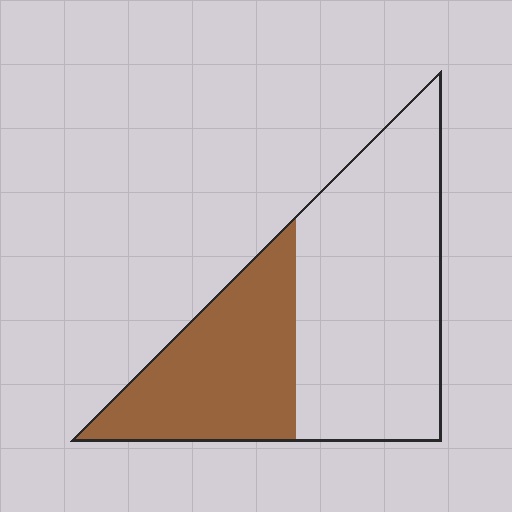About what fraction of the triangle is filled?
About three eighths (3/8).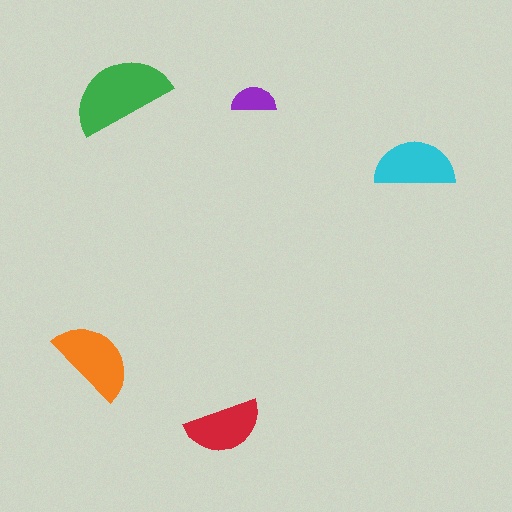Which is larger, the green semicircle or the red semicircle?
The green one.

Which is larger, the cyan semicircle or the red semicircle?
The cyan one.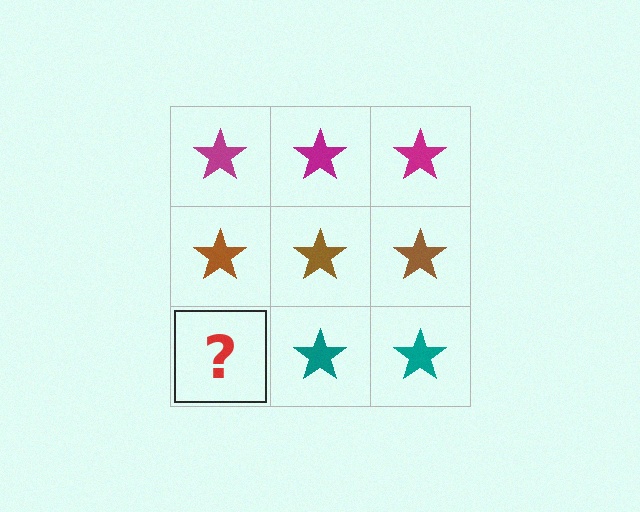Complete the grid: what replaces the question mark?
The question mark should be replaced with a teal star.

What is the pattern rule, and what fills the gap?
The rule is that each row has a consistent color. The gap should be filled with a teal star.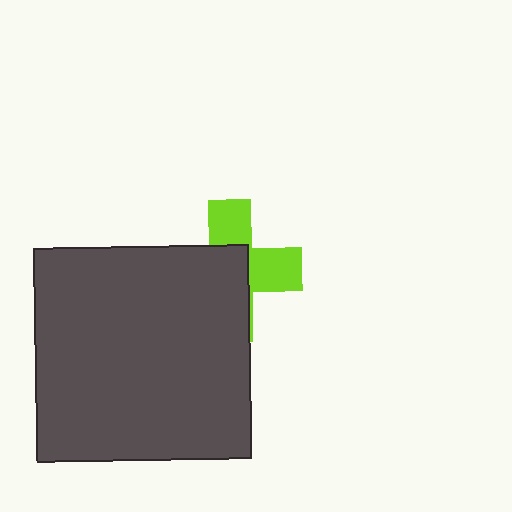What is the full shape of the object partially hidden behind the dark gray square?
The partially hidden object is a lime cross.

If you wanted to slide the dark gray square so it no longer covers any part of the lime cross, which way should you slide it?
Slide it toward the lower-left — that is the most direct way to separate the two shapes.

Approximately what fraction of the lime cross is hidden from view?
Roughly 59% of the lime cross is hidden behind the dark gray square.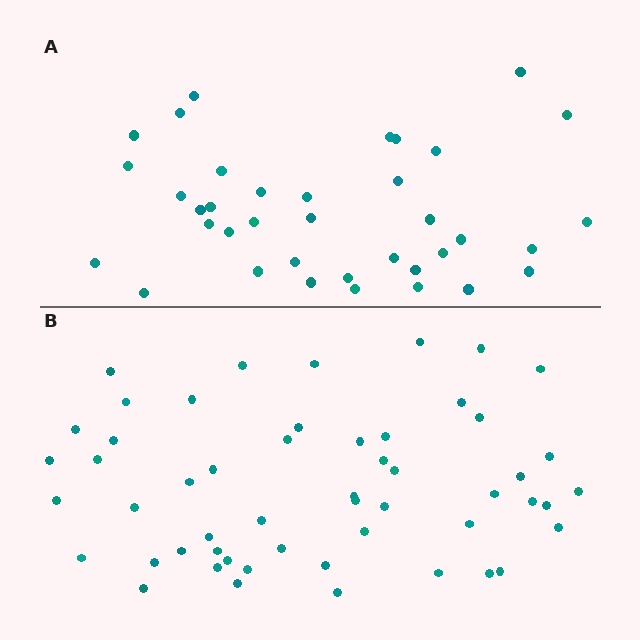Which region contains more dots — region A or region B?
Region B (the bottom region) has more dots.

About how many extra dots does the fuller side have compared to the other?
Region B has approximately 15 more dots than region A.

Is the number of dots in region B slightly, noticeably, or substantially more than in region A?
Region B has noticeably more, but not dramatically so. The ratio is roughly 1.4 to 1.